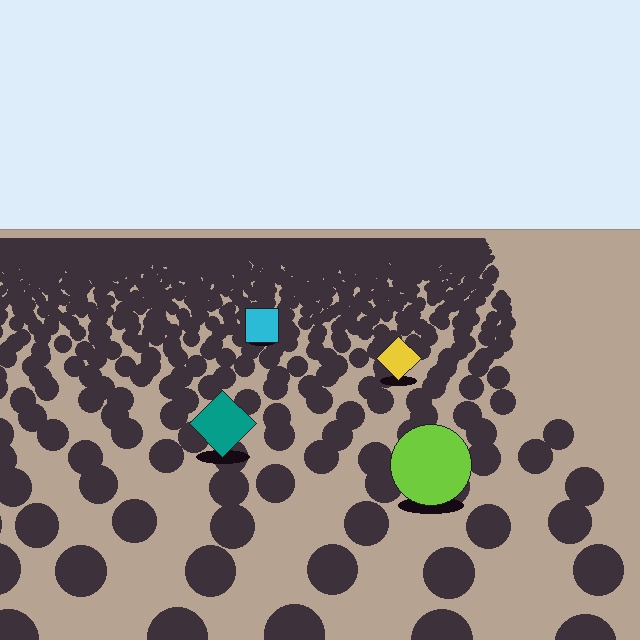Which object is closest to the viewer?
The lime circle is closest. The texture marks near it are larger and more spread out.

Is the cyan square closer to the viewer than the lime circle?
No. The lime circle is closer — you can tell from the texture gradient: the ground texture is coarser near it.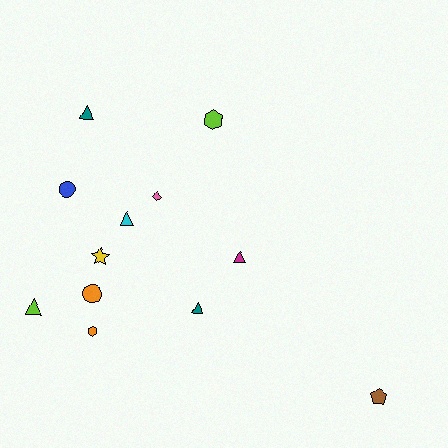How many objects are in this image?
There are 12 objects.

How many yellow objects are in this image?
There is 1 yellow object.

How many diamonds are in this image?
There is 1 diamond.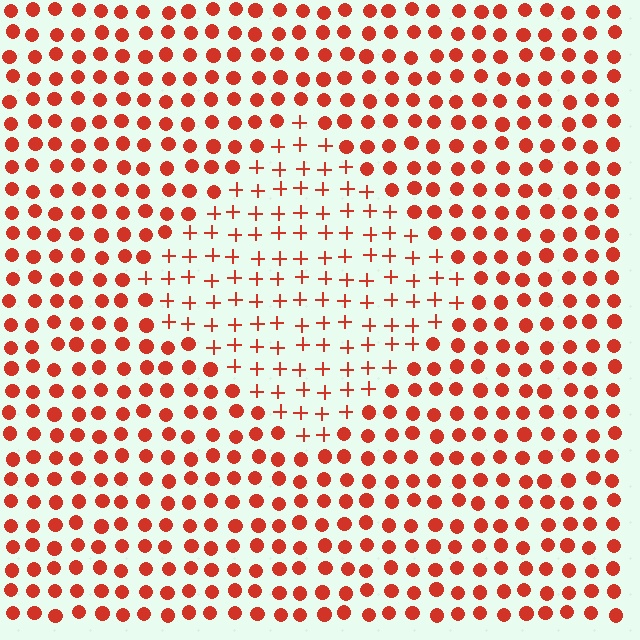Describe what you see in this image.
The image is filled with small red elements arranged in a uniform grid. A diamond-shaped region contains plus signs, while the surrounding area contains circles. The boundary is defined purely by the change in element shape.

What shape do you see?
I see a diamond.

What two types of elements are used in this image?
The image uses plus signs inside the diamond region and circles outside it.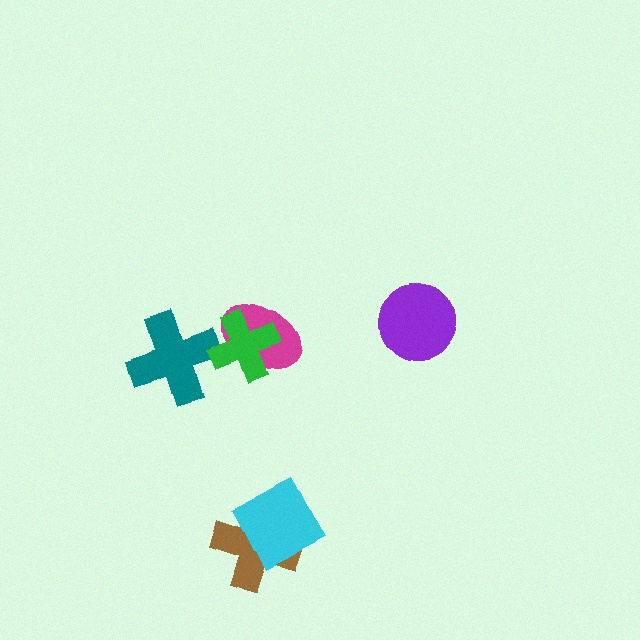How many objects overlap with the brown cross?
1 object overlaps with the brown cross.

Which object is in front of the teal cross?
The green cross is in front of the teal cross.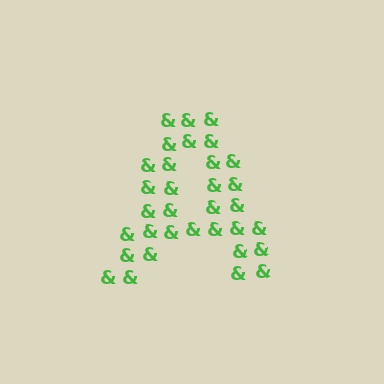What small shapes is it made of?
It is made of small ampersands.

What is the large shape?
The large shape is the letter A.